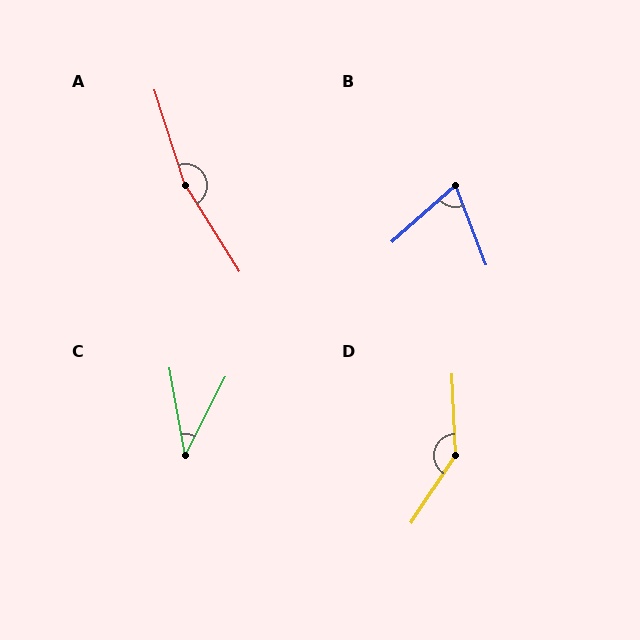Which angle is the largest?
A, at approximately 166 degrees.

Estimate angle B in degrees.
Approximately 69 degrees.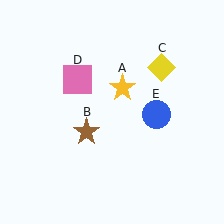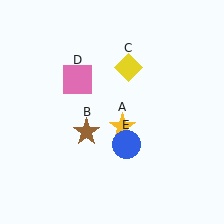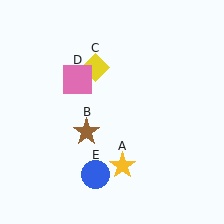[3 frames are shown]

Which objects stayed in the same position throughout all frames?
Brown star (object B) and pink square (object D) remained stationary.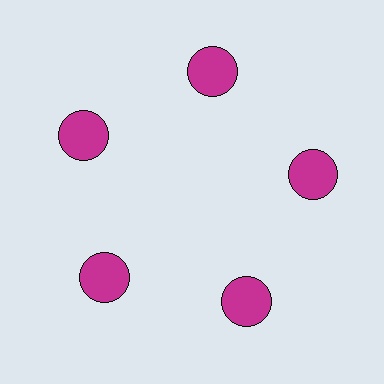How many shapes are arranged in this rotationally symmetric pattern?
There are 5 shapes, arranged in 5 groups of 1.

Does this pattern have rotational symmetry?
Yes, this pattern has 5-fold rotational symmetry. It looks the same after rotating 72 degrees around the center.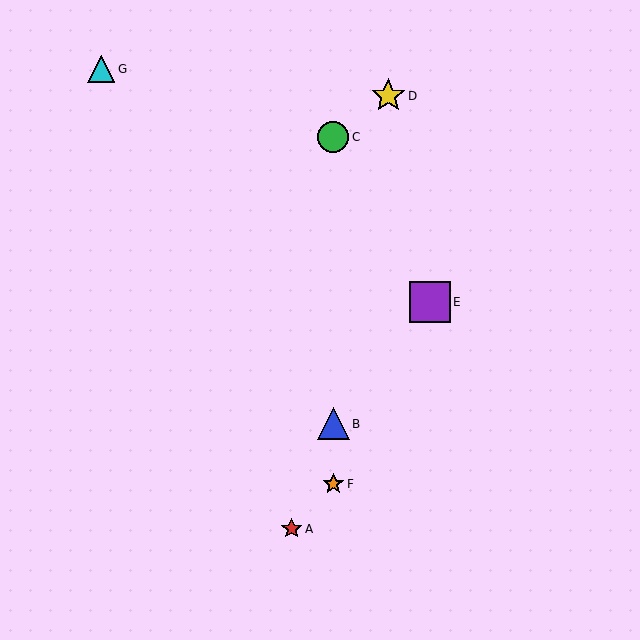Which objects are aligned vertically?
Objects B, C, F are aligned vertically.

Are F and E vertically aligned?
No, F is at x≈333 and E is at x≈430.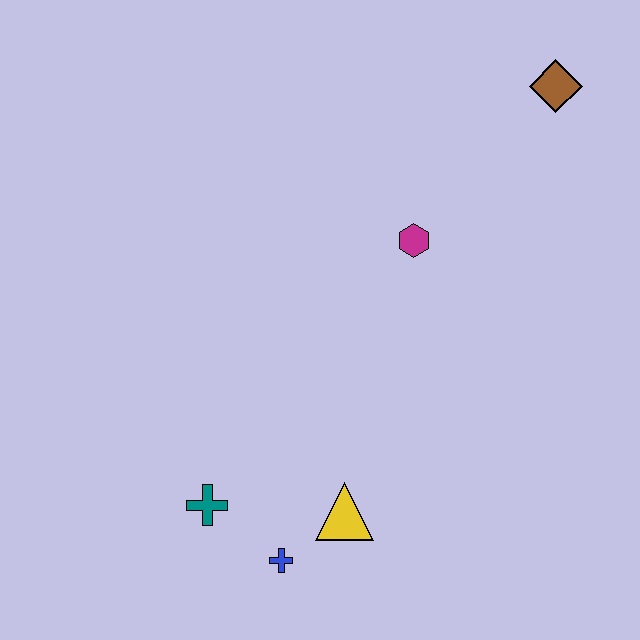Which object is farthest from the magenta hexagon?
The blue cross is farthest from the magenta hexagon.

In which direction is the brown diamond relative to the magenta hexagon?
The brown diamond is above the magenta hexagon.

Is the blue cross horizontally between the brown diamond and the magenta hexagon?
No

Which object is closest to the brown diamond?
The magenta hexagon is closest to the brown diamond.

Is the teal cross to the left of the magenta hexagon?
Yes